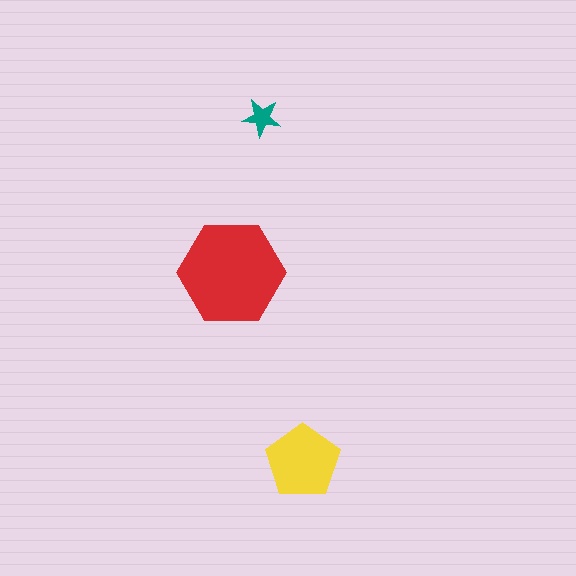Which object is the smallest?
The teal star.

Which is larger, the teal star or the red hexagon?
The red hexagon.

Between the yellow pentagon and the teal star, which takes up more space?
The yellow pentagon.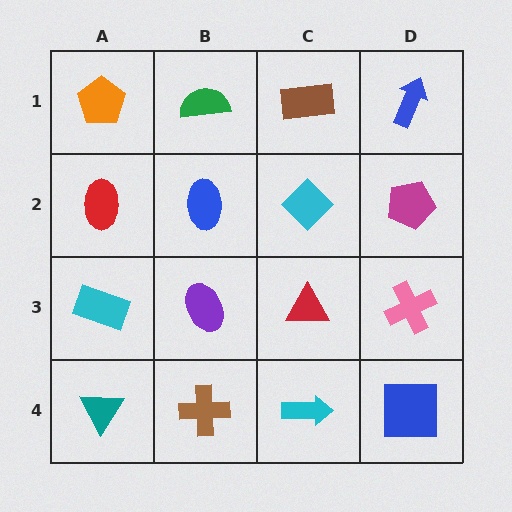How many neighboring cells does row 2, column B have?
4.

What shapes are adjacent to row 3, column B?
A blue ellipse (row 2, column B), a brown cross (row 4, column B), a cyan rectangle (row 3, column A), a red triangle (row 3, column C).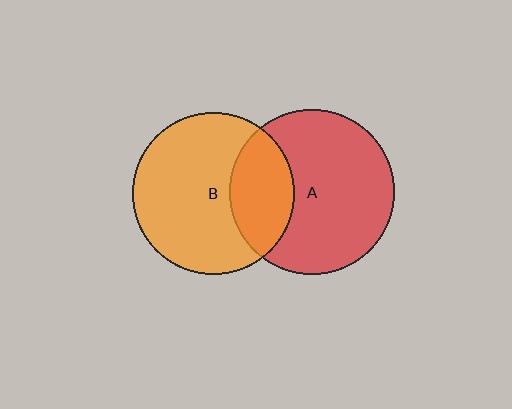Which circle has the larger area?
Circle A (red).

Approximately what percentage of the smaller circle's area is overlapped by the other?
Approximately 30%.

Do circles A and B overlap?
Yes.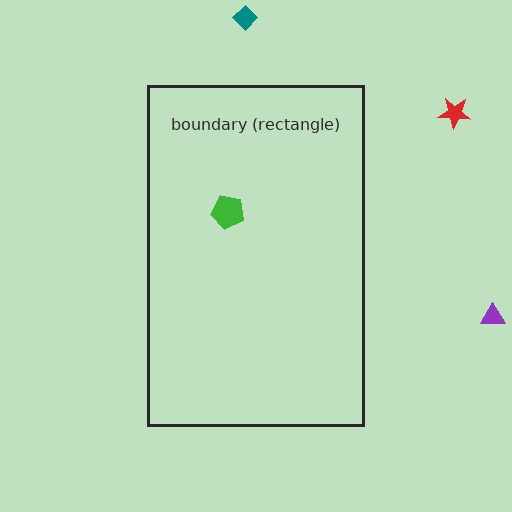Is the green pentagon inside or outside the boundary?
Inside.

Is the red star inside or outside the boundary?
Outside.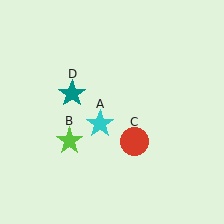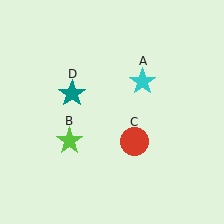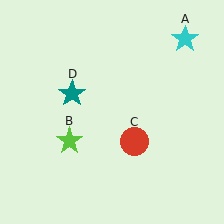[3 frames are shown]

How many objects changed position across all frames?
1 object changed position: cyan star (object A).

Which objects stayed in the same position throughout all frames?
Lime star (object B) and red circle (object C) and teal star (object D) remained stationary.